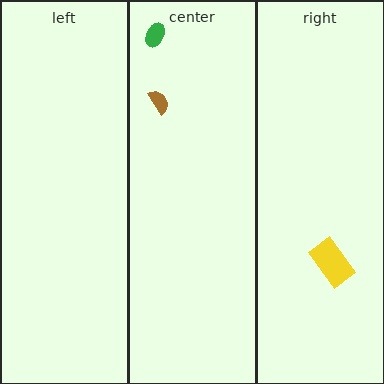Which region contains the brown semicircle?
The center region.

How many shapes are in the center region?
2.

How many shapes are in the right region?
1.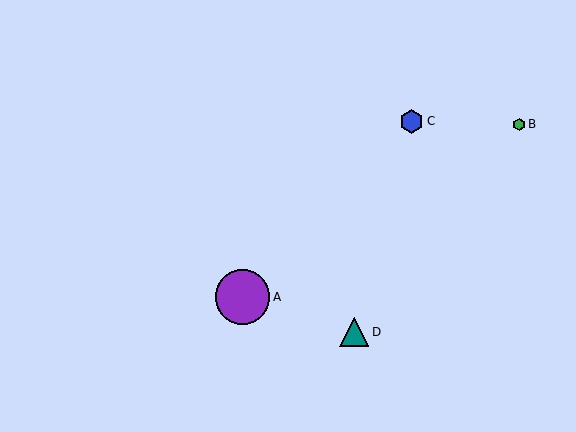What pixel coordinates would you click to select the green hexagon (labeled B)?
Click at (519, 124) to select the green hexagon B.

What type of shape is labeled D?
Shape D is a teal triangle.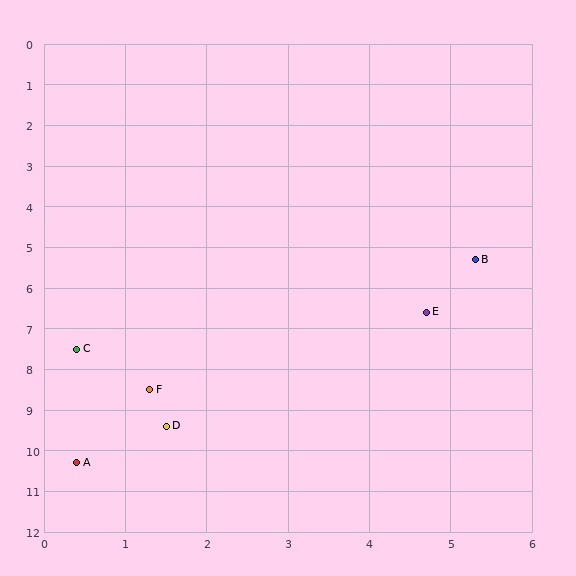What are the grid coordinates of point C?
Point C is at approximately (0.4, 7.5).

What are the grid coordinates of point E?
Point E is at approximately (4.7, 6.6).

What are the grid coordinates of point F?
Point F is at approximately (1.3, 8.5).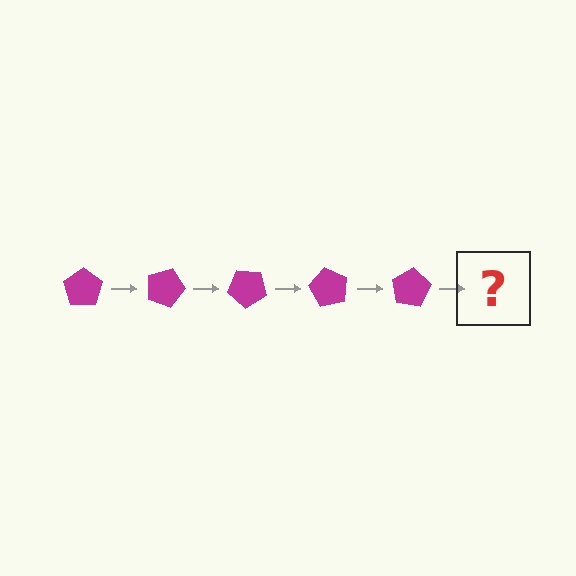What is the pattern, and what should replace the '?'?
The pattern is that the pentagon rotates 20 degrees each step. The '?' should be a magenta pentagon rotated 100 degrees.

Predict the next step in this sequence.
The next step is a magenta pentagon rotated 100 degrees.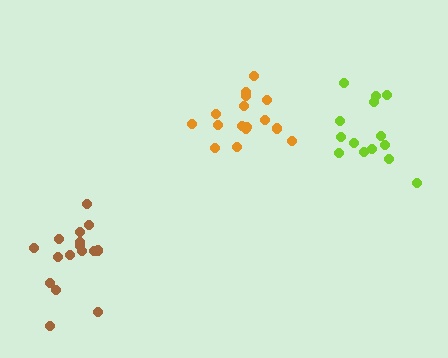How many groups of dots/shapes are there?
There are 3 groups.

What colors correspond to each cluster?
The clusters are colored: lime, orange, brown.